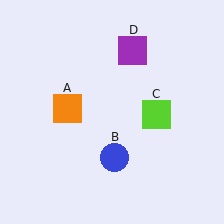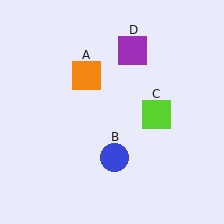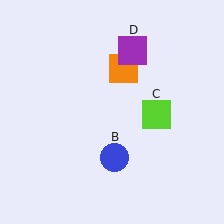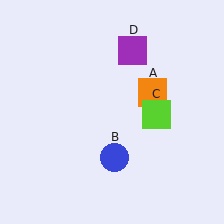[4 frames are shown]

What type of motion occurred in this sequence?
The orange square (object A) rotated clockwise around the center of the scene.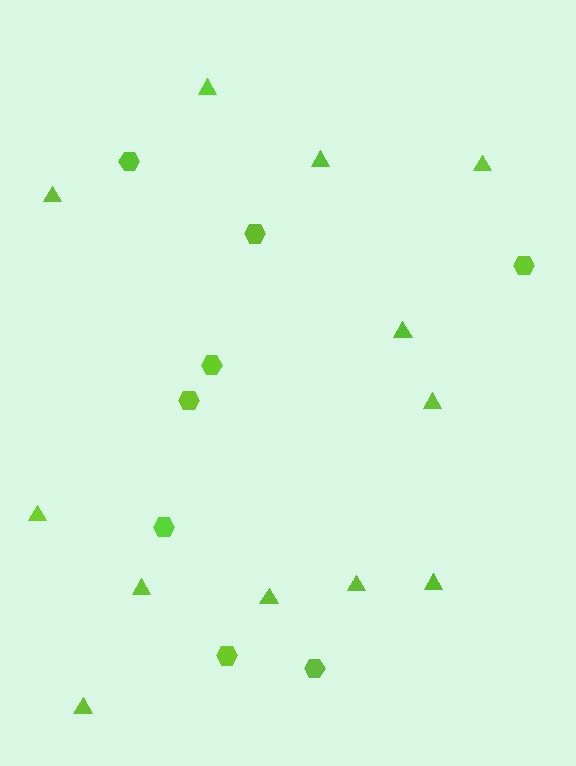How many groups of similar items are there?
There are 2 groups: one group of hexagons (8) and one group of triangles (12).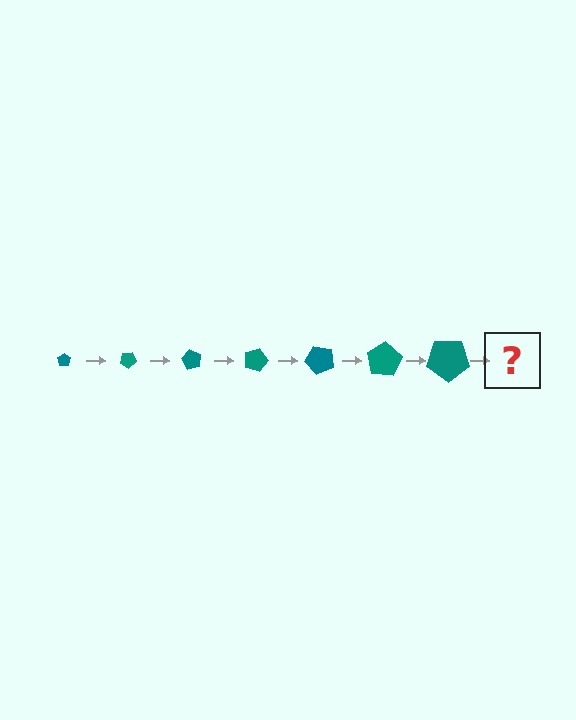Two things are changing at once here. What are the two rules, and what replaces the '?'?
The two rules are that the pentagon grows larger each step and it rotates 30 degrees each step. The '?' should be a pentagon, larger than the previous one and rotated 210 degrees from the start.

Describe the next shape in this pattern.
It should be a pentagon, larger than the previous one and rotated 210 degrees from the start.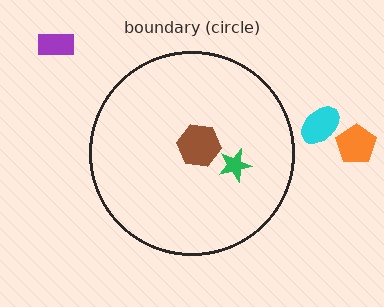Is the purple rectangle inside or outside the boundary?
Outside.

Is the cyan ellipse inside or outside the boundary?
Outside.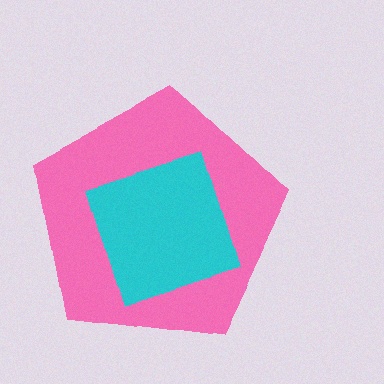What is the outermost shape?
The pink pentagon.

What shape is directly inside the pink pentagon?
The cyan square.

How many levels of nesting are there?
2.